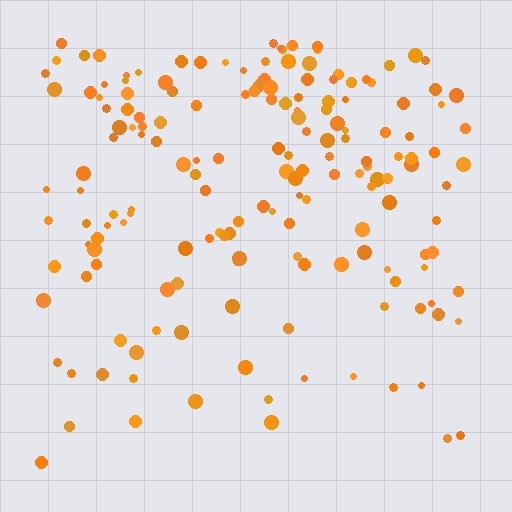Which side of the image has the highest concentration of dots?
The top.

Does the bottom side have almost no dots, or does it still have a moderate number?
Still a moderate number, just noticeably fewer than the top.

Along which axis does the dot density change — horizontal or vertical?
Vertical.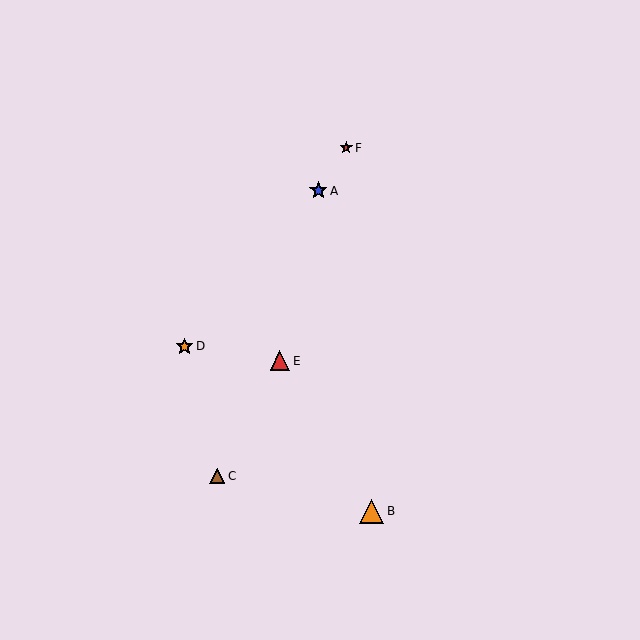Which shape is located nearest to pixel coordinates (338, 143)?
The red star (labeled F) at (346, 148) is nearest to that location.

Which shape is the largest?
The orange triangle (labeled B) is the largest.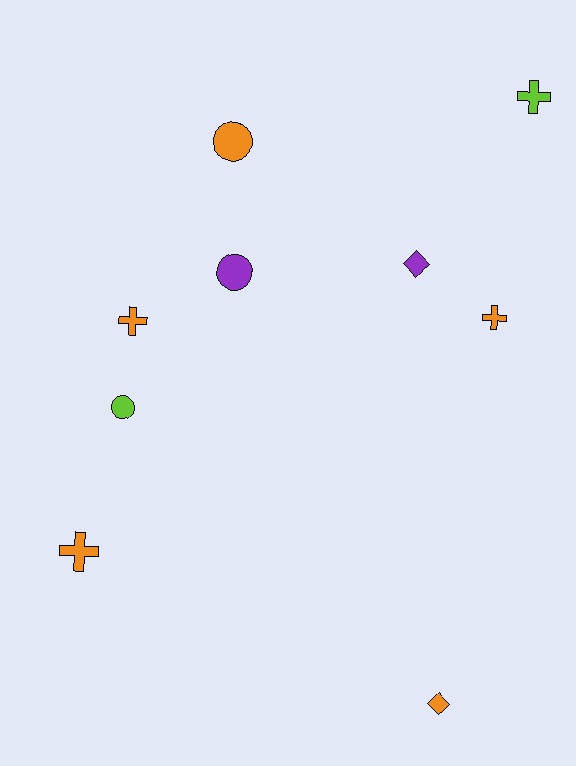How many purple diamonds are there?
There is 1 purple diamond.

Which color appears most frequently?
Orange, with 5 objects.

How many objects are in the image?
There are 9 objects.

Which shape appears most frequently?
Cross, with 4 objects.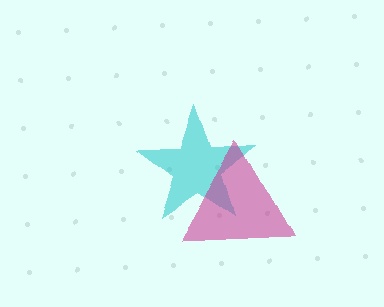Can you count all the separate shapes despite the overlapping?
Yes, there are 2 separate shapes.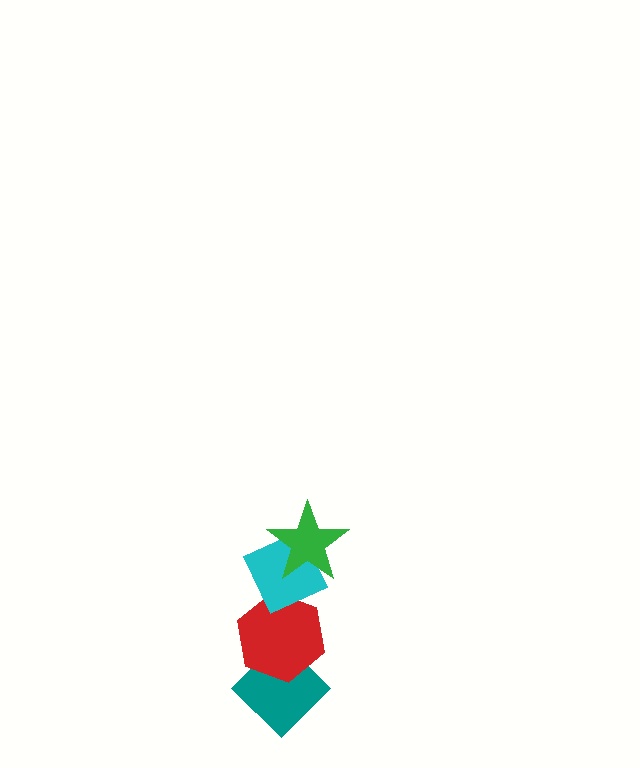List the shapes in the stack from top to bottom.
From top to bottom: the green star, the cyan diamond, the red hexagon, the teal diamond.